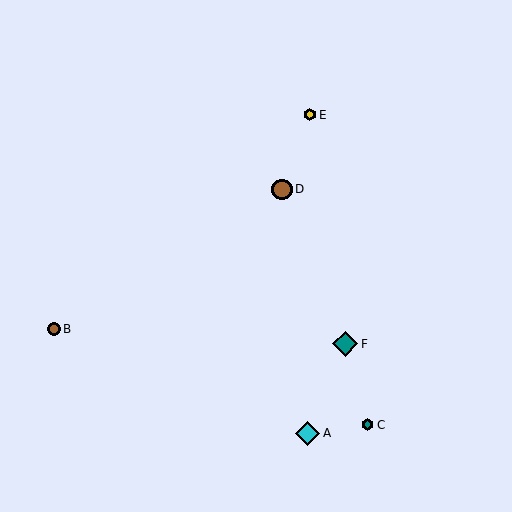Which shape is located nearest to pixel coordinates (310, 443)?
The cyan diamond (labeled A) at (308, 433) is nearest to that location.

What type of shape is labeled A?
Shape A is a cyan diamond.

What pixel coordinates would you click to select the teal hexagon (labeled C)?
Click at (368, 425) to select the teal hexagon C.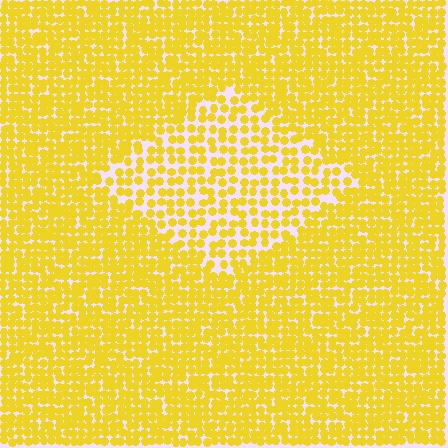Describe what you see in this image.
The image contains small yellow elements arranged at two different densities. A diamond-shaped region is visible where the elements are less densely packed than the surrounding area.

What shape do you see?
I see a diamond.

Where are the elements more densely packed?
The elements are more densely packed outside the diamond boundary.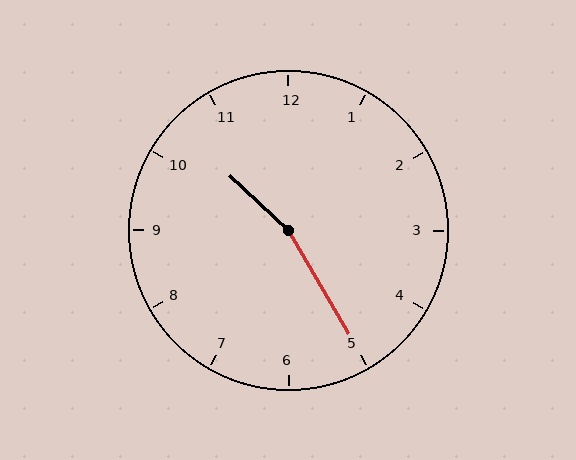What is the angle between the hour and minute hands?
Approximately 162 degrees.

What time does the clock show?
10:25.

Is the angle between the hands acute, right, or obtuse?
It is obtuse.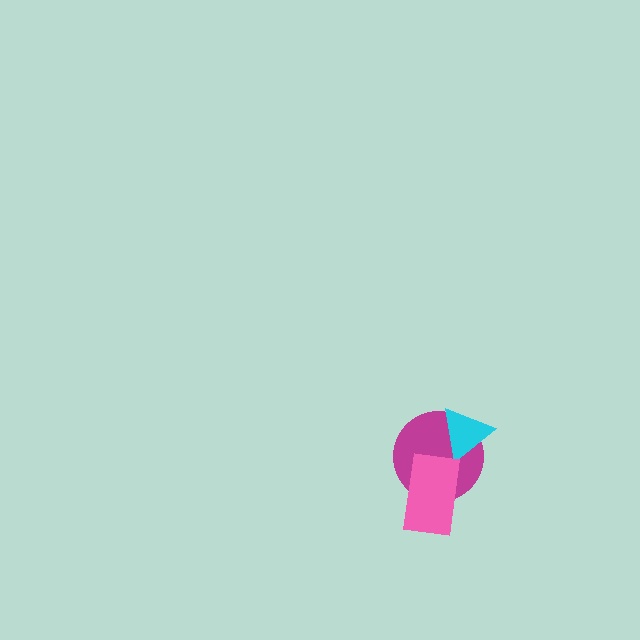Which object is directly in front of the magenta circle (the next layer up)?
The cyan triangle is directly in front of the magenta circle.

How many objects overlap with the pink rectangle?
1 object overlaps with the pink rectangle.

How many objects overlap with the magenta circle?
2 objects overlap with the magenta circle.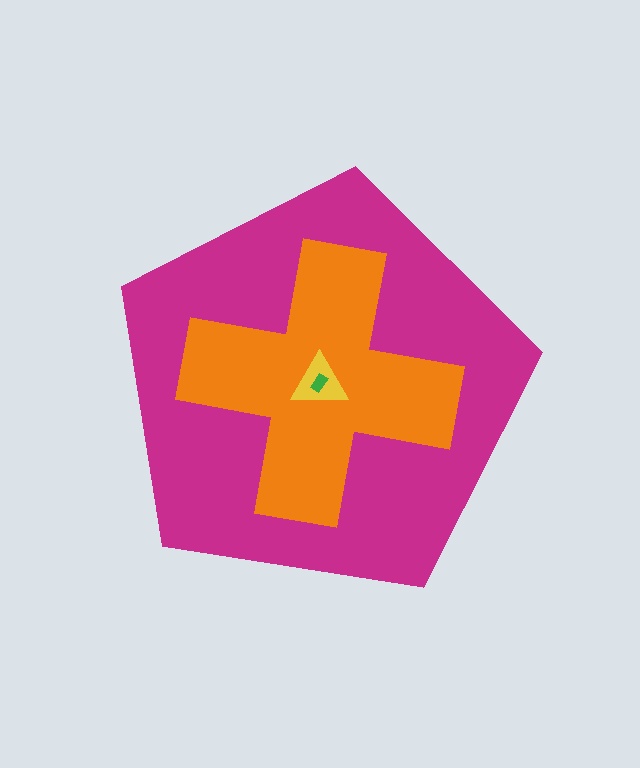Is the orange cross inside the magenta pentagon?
Yes.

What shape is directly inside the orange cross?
The yellow triangle.